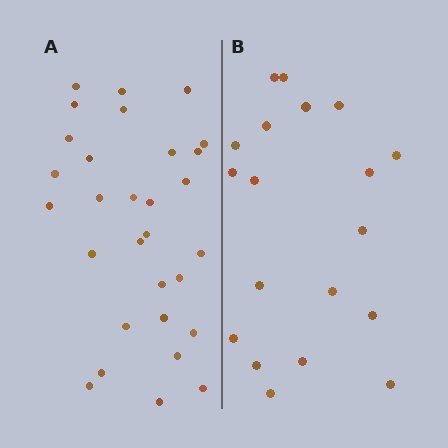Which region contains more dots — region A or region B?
Region A (the left region) has more dots.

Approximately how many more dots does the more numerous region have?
Region A has roughly 12 or so more dots than region B.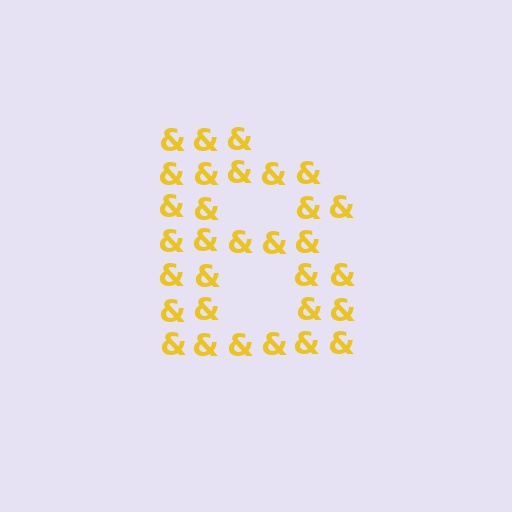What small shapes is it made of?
It is made of small ampersands.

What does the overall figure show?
The overall figure shows the letter B.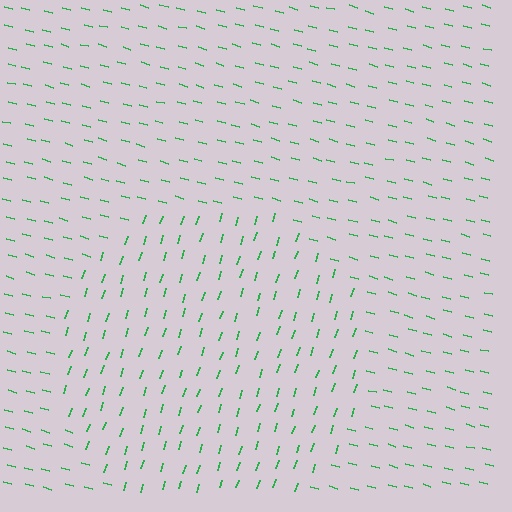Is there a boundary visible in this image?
Yes, there is a texture boundary formed by a change in line orientation.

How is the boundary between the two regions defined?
The boundary is defined purely by a change in line orientation (approximately 88 degrees difference). All lines are the same color and thickness.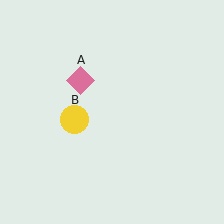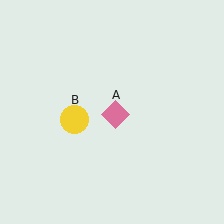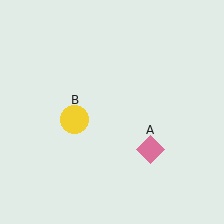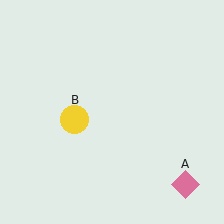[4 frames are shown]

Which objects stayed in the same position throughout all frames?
Yellow circle (object B) remained stationary.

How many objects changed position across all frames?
1 object changed position: pink diamond (object A).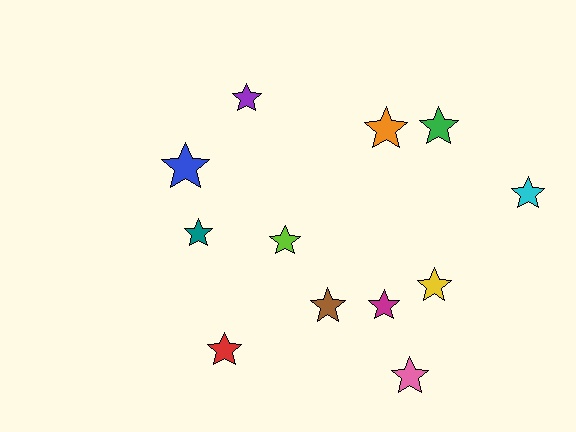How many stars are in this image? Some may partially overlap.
There are 12 stars.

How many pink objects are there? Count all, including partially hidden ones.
There is 1 pink object.